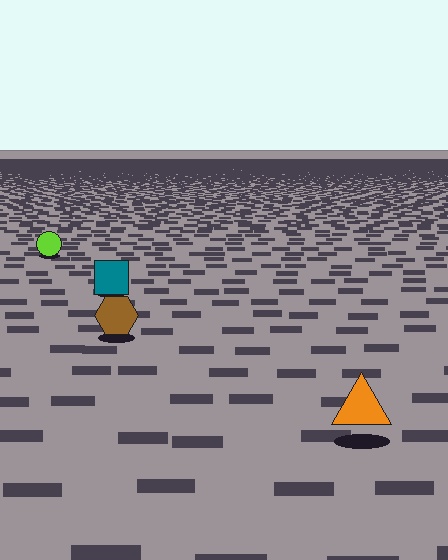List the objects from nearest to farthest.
From nearest to farthest: the orange triangle, the brown hexagon, the teal square, the lime circle.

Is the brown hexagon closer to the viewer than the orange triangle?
No. The orange triangle is closer — you can tell from the texture gradient: the ground texture is coarser near it.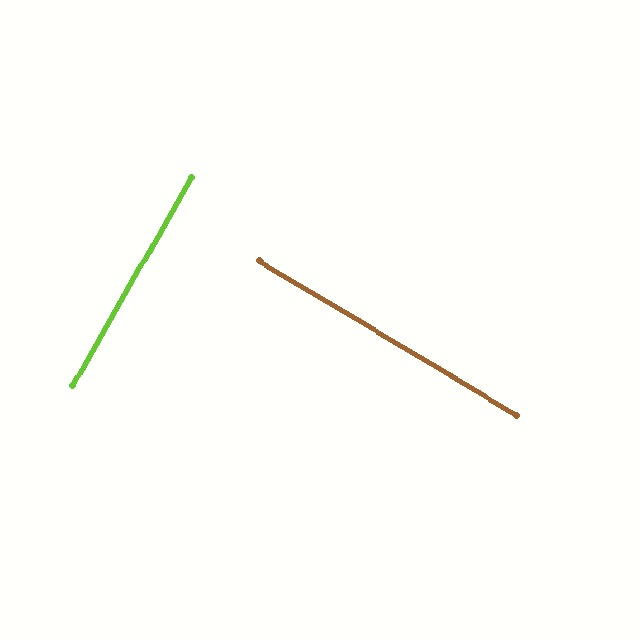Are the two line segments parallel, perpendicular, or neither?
Perpendicular — they meet at approximately 89°.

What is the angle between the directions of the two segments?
Approximately 89 degrees.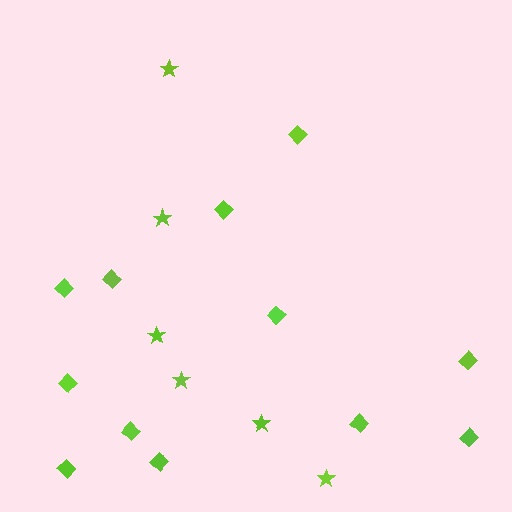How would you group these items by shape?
There are 2 groups: one group of diamonds (12) and one group of stars (6).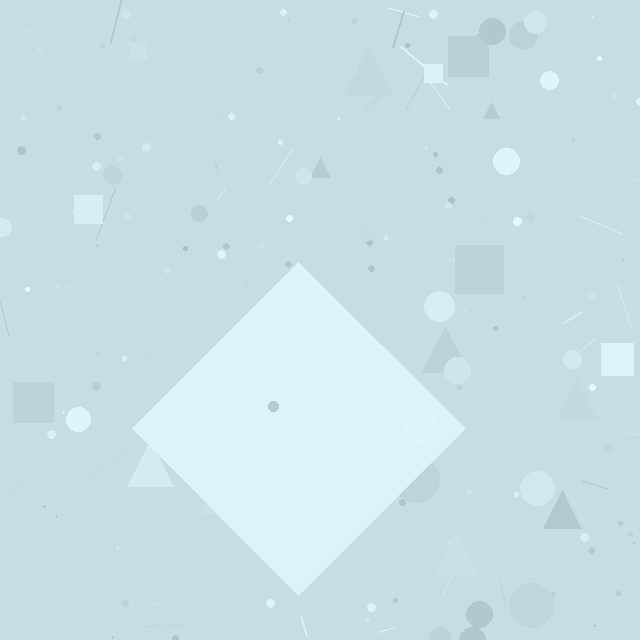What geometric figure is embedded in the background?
A diamond is embedded in the background.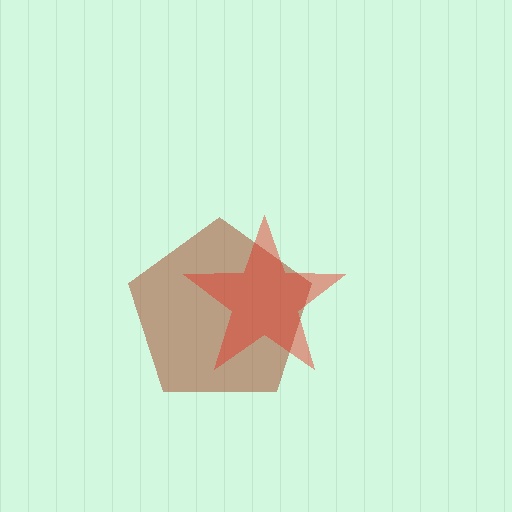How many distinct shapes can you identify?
There are 2 distinct shapes: a brown pentagon, a red star.